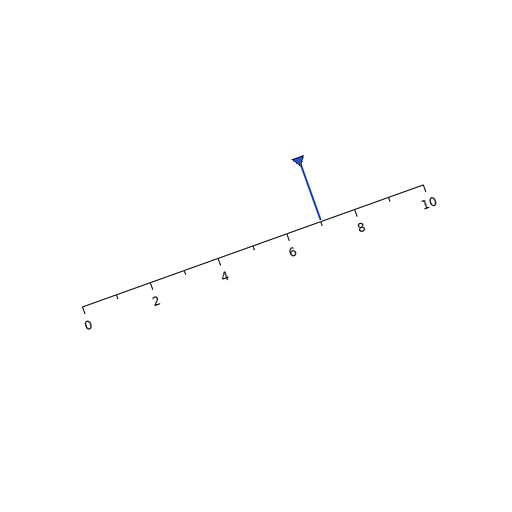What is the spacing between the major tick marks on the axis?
The major ticks are spaced 2 apart.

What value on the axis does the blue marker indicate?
The marker indicates approximately 7.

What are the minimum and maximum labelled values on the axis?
The axis runs from 0 to 10.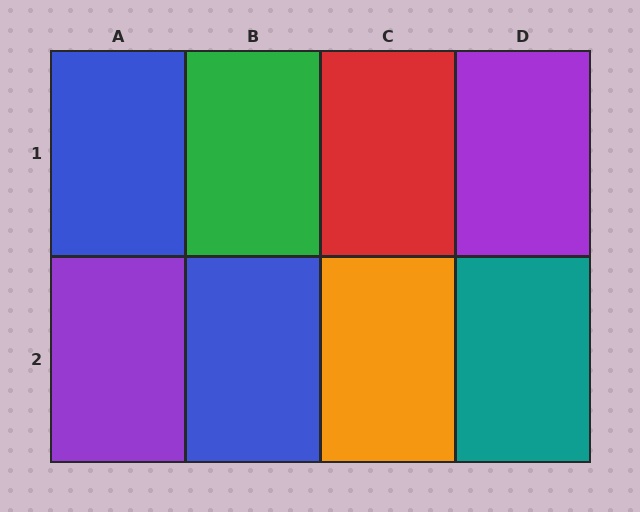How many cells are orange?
1 cell is orange.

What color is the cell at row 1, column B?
Green.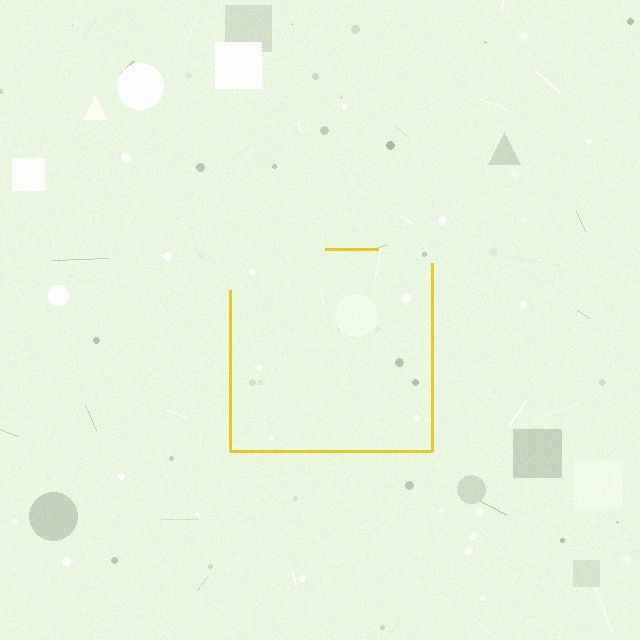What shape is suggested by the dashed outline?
The dashed outline suggests a square.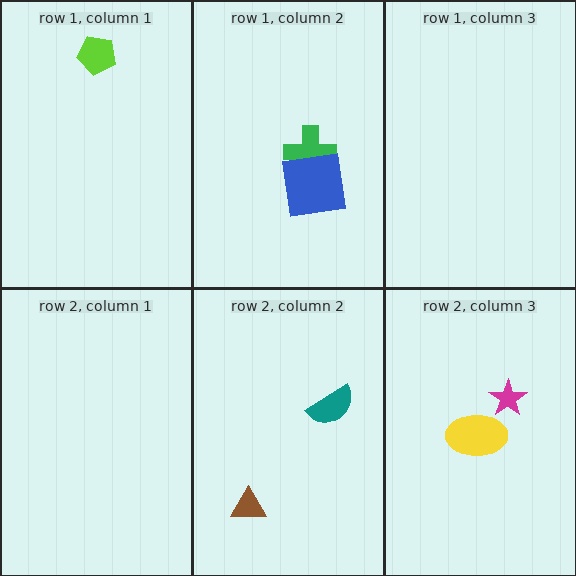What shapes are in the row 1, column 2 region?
The green cross, the blue square.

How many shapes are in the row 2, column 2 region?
2.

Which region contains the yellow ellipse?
The row 2, column 3 region.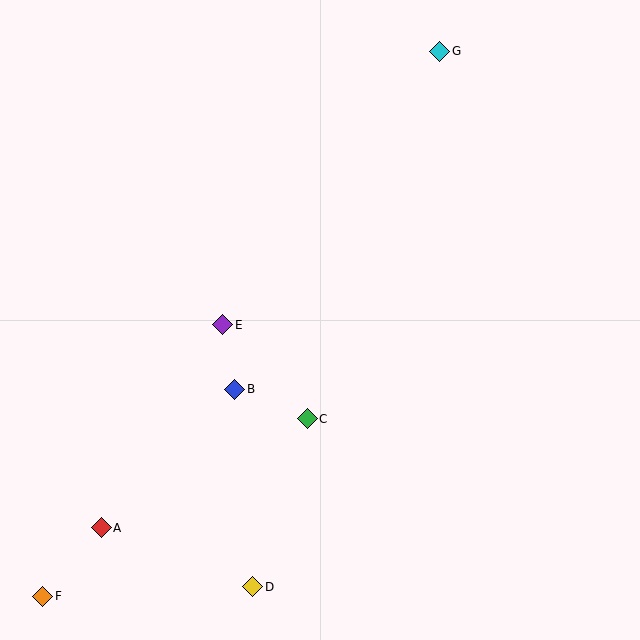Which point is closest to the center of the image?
Point E at (223, 325) is closest to the center.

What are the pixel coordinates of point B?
Point B is at (235, 389).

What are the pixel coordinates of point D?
Point D is at (253, 587).